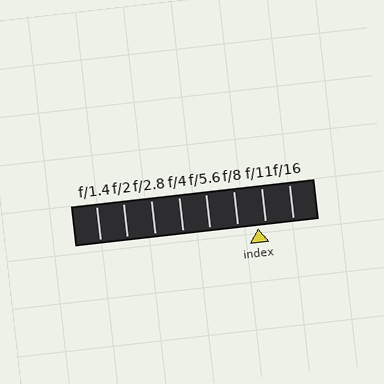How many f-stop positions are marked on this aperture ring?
There are 8 f-stop positions marked.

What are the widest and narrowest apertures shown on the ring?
The widest aperture shown is f/1.4 and the narrowest is f/16.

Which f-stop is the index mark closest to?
The index mark is closest to f/11.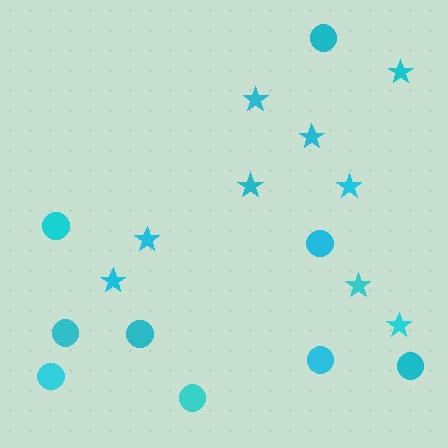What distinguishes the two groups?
There are 2 groups: one group of circles (9) and one group of stars (9).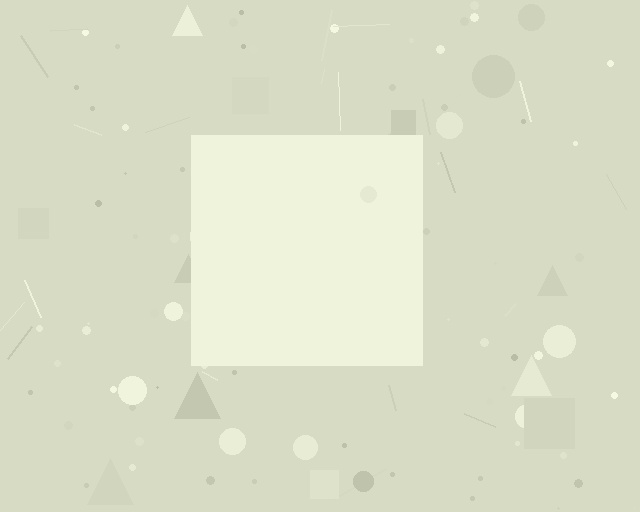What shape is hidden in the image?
A square is hidden in the image.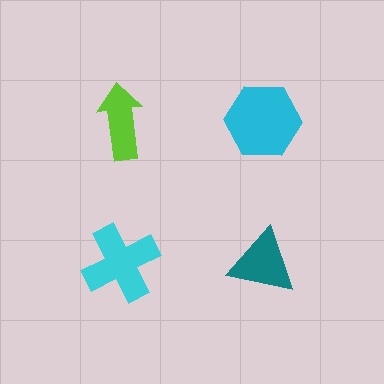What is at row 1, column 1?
A lime arrow.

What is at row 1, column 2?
A cyan hexagon.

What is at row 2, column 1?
A cyan cross.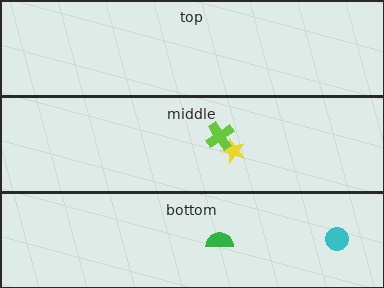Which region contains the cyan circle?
The bottom region.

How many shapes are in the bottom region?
2.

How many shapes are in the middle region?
2.